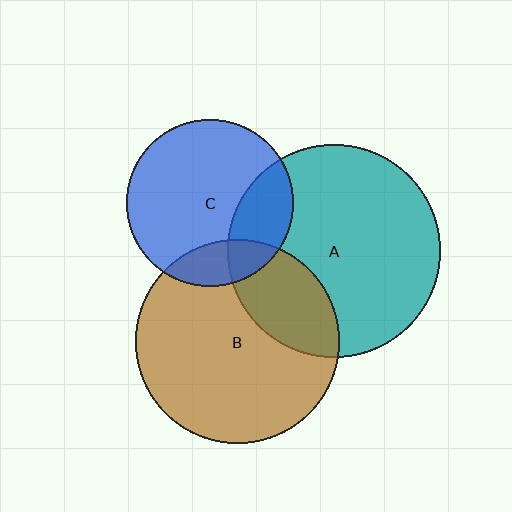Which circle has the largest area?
Circle A (teal).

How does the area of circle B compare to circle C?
Approximately 1.5 times.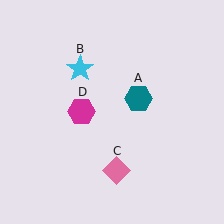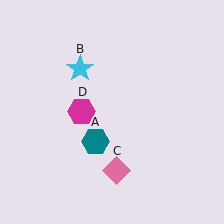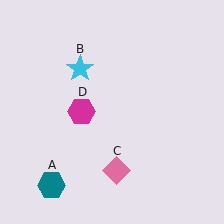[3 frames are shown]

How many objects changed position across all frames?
1 object changed position: teal hexagon (object A).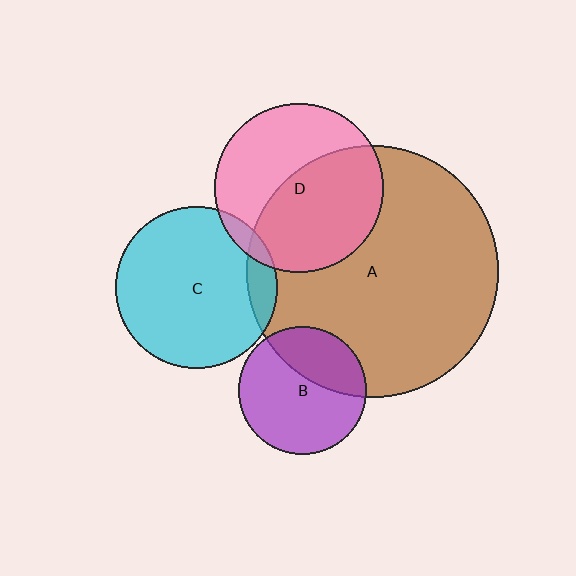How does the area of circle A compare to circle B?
Approximately 3.9 times.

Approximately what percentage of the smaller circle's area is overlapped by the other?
Approximately 35%.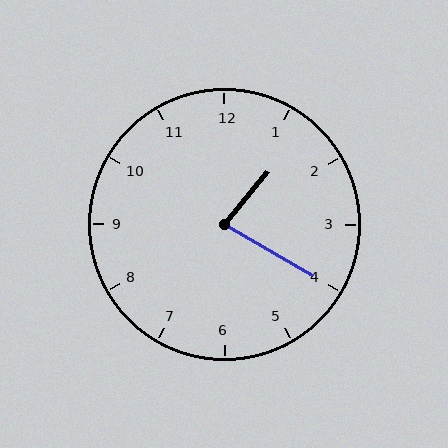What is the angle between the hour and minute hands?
Approximately 80 degrees.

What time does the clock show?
1:20.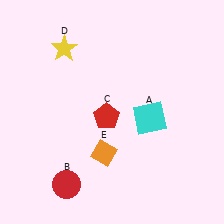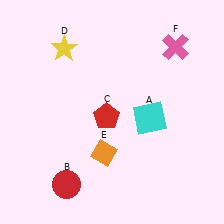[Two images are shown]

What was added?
A pink cross (F) was added in Image 2.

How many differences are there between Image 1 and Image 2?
There is 1 difference between the two images.